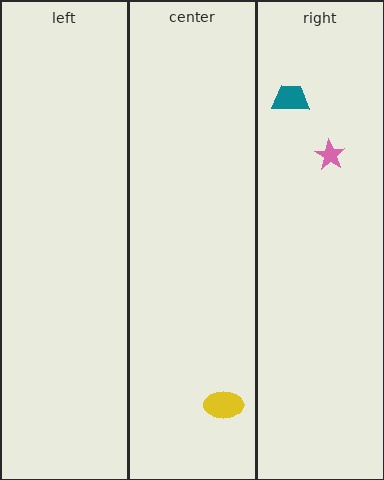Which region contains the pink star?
The right region.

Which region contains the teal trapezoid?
The right region.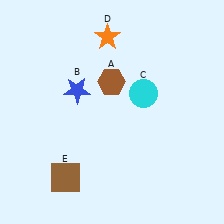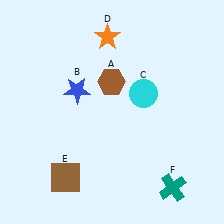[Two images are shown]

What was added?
A teal cross (F) was added in Image 2.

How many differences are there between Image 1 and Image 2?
There is 1 difference between the two images.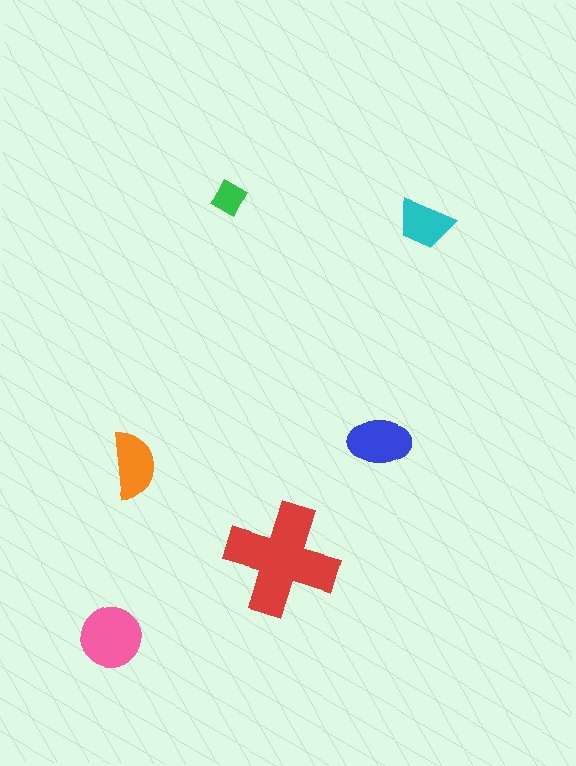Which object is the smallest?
The green diamond.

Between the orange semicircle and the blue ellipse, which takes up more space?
The blue ellipse.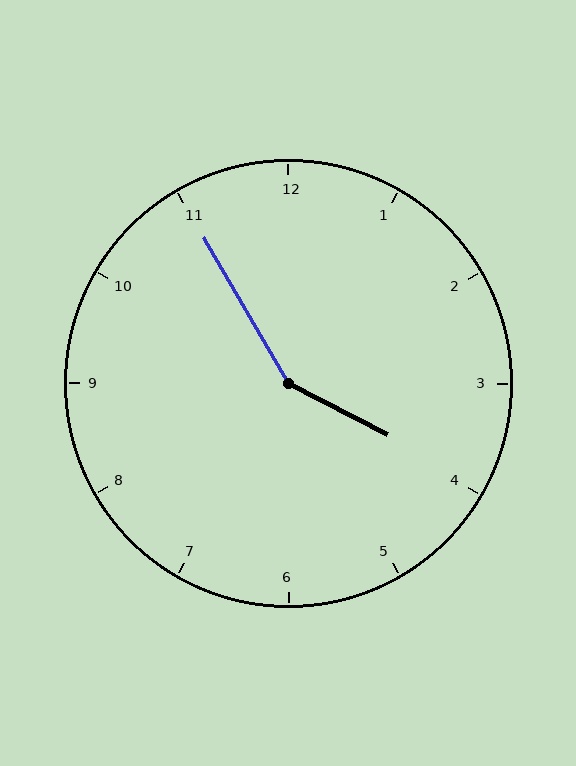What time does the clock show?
3:55.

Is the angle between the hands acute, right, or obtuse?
It is obtuse.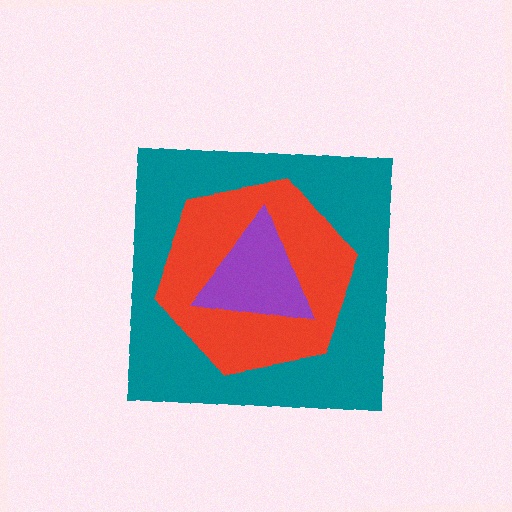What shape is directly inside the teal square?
The red hexagon.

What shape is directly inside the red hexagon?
The purple triangle.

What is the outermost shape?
The teal square.